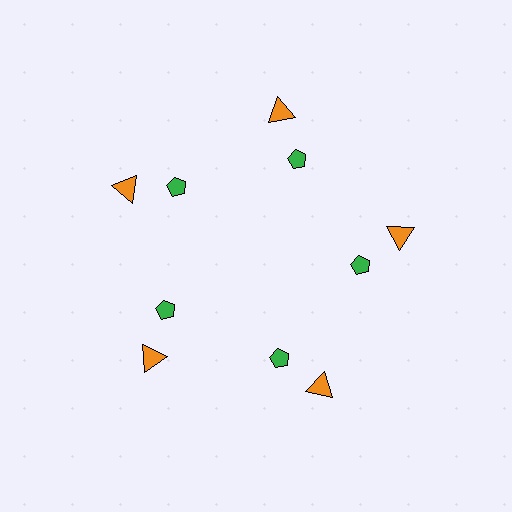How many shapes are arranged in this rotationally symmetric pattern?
There are 10 shapes, arranged in 5 groups of 2.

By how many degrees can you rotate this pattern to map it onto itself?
The pattern maps onto itself every 72 degrees of rotation.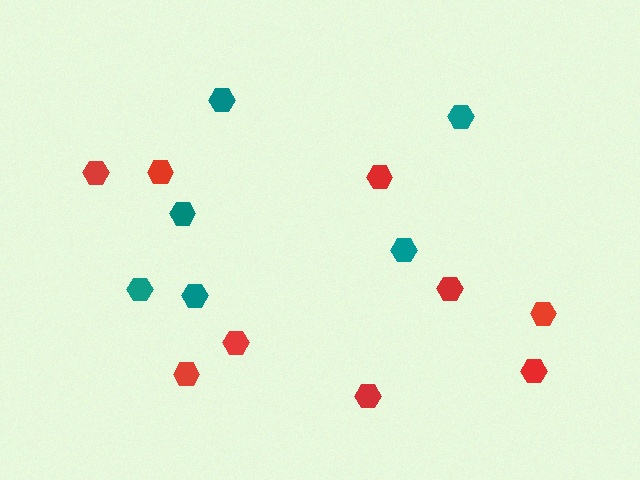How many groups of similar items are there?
There are 2 groups: one group of red hexagons (9) and one group of teal hexagons (6).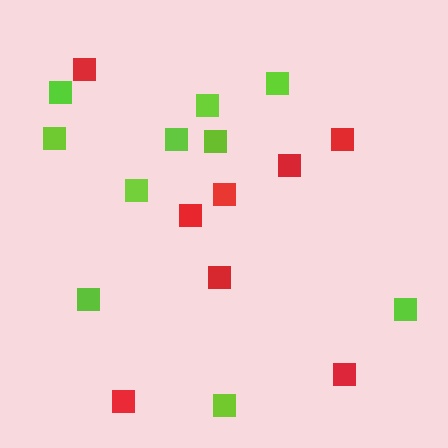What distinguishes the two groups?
There are 2 groups: one group of red squares (8) and one group of lime squares (10).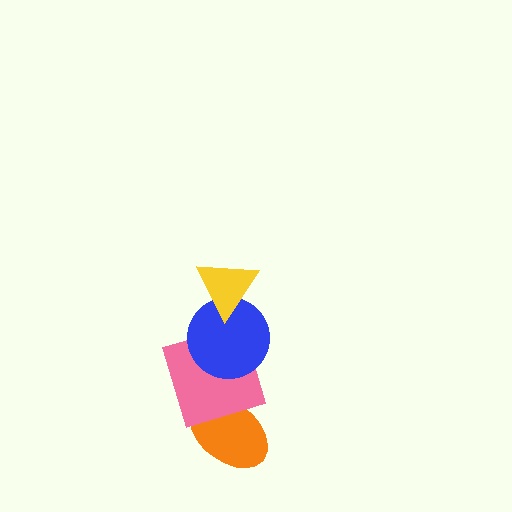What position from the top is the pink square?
The pink square is 3rd from the top.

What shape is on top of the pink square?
The blue circle is on top of the pink square.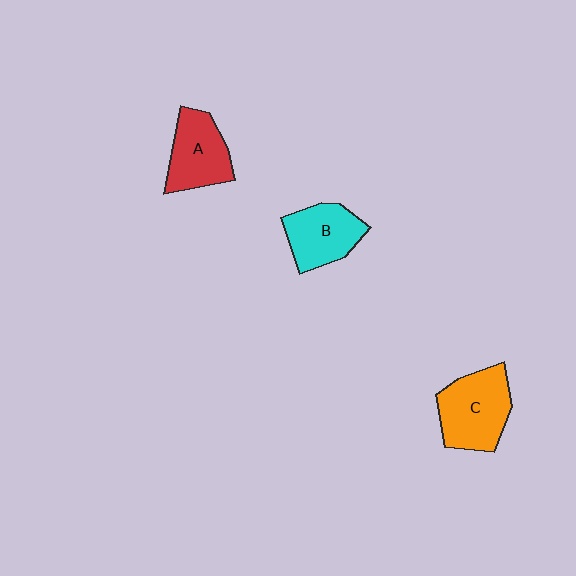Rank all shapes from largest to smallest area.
From largest to smallest: C (orange), A (red), B (cyan).